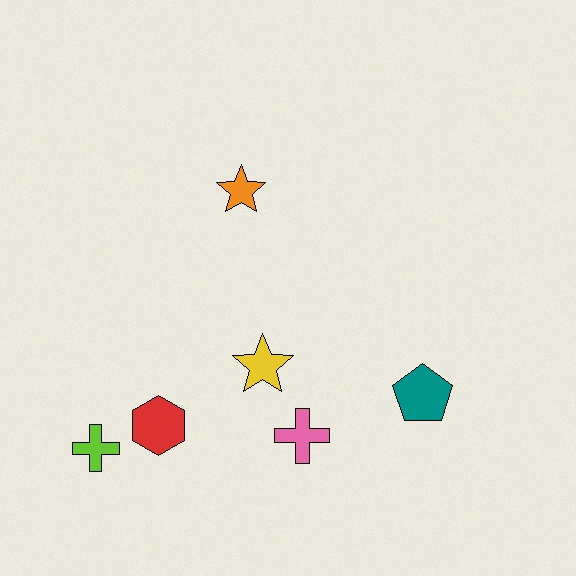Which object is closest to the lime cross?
The red hexagon is closest to the lime cross.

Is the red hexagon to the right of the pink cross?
No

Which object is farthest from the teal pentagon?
The lime cross is farthest from the teal pentagon.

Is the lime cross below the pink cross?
Yes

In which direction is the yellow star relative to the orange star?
The yellow star is below the orange star.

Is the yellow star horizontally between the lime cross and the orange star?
No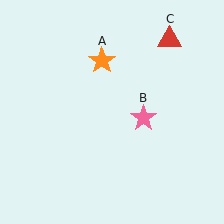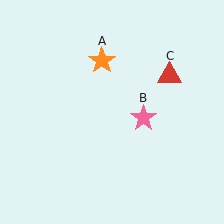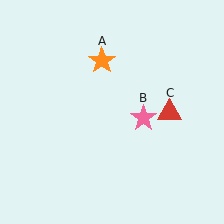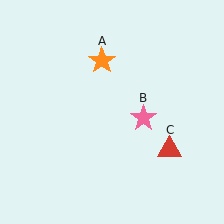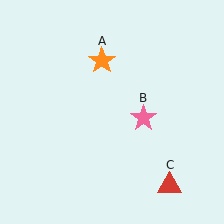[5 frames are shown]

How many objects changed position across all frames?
1 object changed position: red triangle (object C).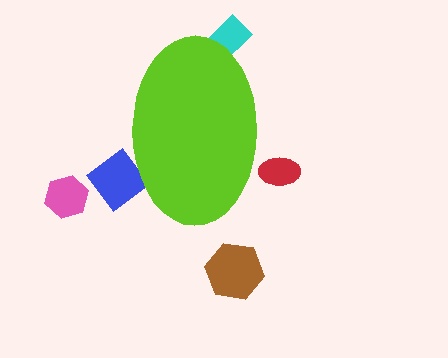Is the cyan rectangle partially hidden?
Yes, the cyan rectangle is partially hidden behind the lime ellipse.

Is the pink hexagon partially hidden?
No, the pink hexagon is fully visible.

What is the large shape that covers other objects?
A lime ellipse.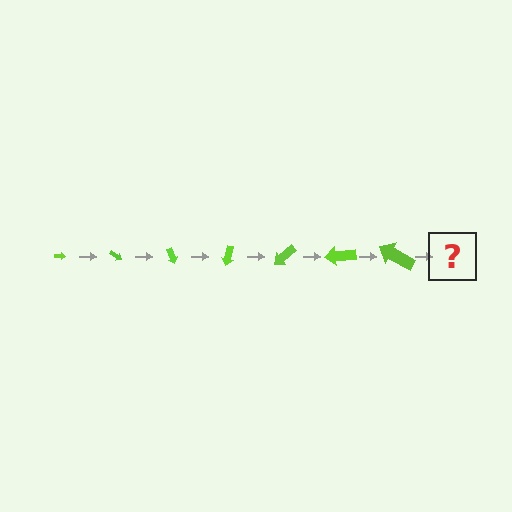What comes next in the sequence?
The next element should be an arrow, larger than the previous one and rotated 245 degrees from the start.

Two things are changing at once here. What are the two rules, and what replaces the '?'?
The two rules are that the arrow grows larger each step and it rotates 35 degrees each step. The '?' should be an arrow, larger than the previous one and rotated 245 degrees from the start.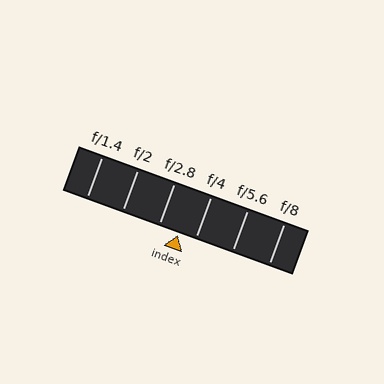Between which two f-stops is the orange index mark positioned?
The index mark is between f/2.8 and f/4.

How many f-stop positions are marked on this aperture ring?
There are 6 f-stop positions marked.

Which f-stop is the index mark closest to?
The index mark is closest to f/4.